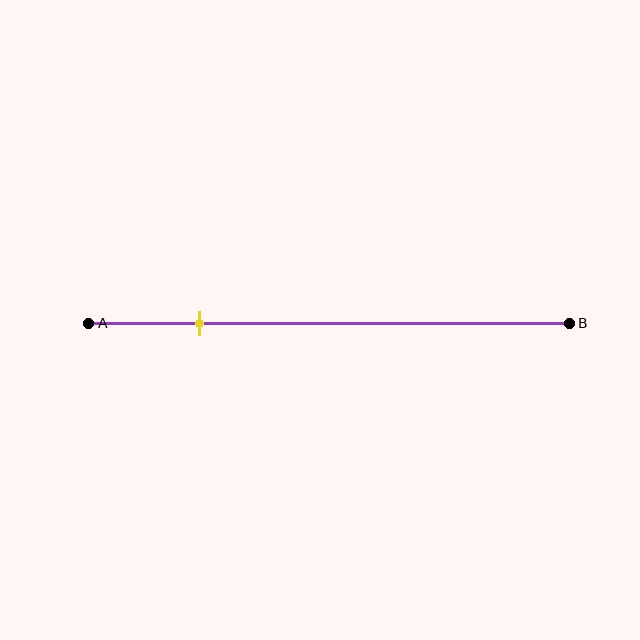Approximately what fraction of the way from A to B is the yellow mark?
The yellow mark is approximately 25% of the way from A to B.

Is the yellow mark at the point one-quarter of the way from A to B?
Yes, the mark is approximately at the one-quarter point.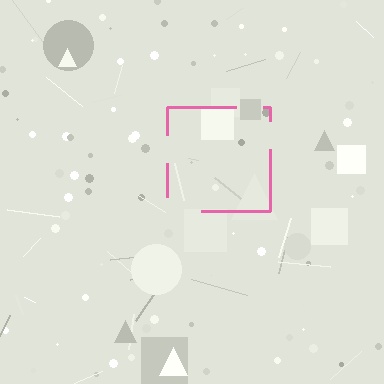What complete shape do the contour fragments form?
The contour fragments form a square.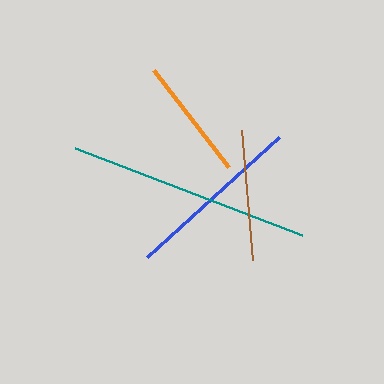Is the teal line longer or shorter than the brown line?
The teal line is longer than the brown line.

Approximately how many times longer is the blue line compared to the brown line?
The blue line is approximately 1.4 times the length of the brown line.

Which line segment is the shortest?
The orange line is the shortest at approximately 123 pixels.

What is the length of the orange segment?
The orange segment is approximately 123 pixels long.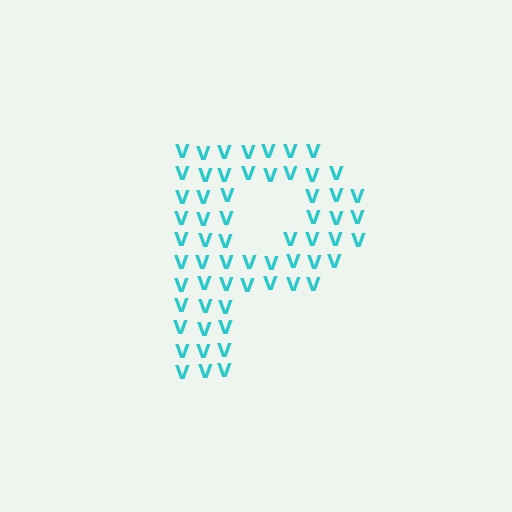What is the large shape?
The large shape is the letter P.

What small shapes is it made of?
It is made of small letter V's.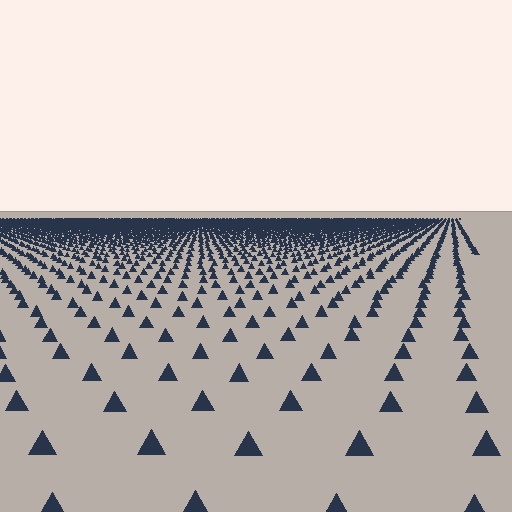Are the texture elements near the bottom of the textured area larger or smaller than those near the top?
Larger. Near the bottom, elements are closer to the viewer and appear at a bigger on-screen size.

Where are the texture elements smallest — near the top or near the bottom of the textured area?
Near the top.